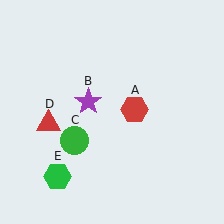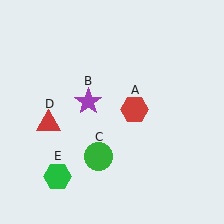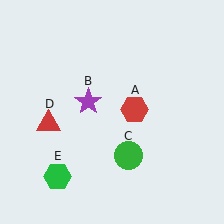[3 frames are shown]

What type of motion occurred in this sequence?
The green circle (object C) rotated counterclockwise around the center of the scene.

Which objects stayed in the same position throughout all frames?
Red hexagon (object A) and purple star (object B) and red triangle (object D) and green hexagon (object E) remained stationary.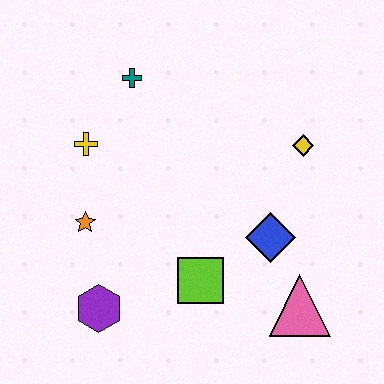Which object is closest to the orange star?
The yellow cross is closest to the orange star.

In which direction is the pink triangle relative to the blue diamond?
The pink triangle is below the blue diamond.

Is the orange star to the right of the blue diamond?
No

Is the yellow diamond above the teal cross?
No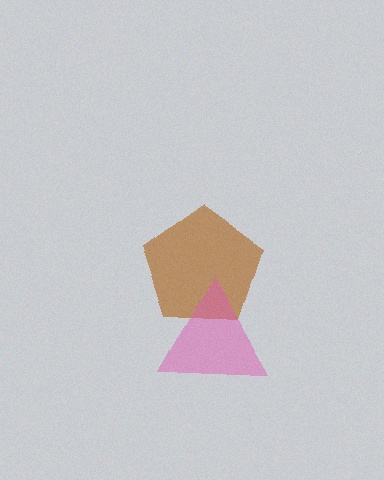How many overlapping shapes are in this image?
There are 2 overlapping shapes in the image.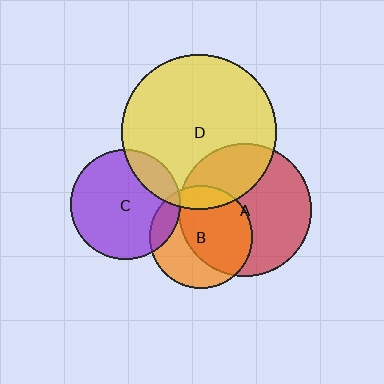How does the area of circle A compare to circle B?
Approximately 1.7 times.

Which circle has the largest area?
Circle D (yellow).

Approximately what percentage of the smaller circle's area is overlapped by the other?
Approximately 15%.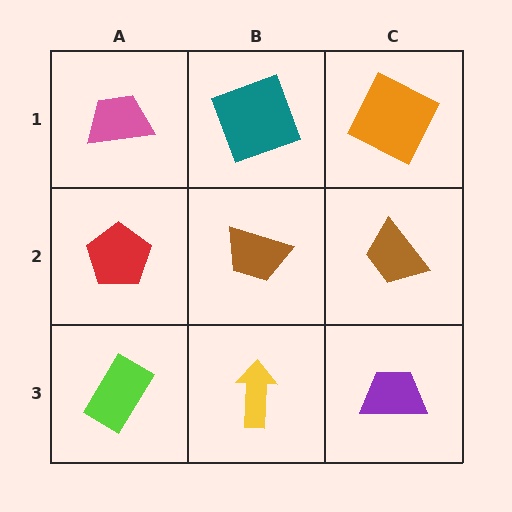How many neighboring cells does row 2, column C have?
3.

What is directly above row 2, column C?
An orange square.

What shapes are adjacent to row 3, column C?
A brown trapezoid (row 2, column C), a yellow arrow (row 3, column B).